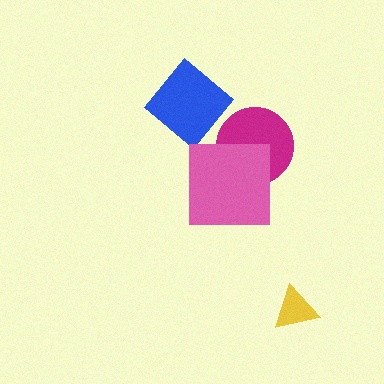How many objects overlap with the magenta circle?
1 object overlaps with the magenta circle.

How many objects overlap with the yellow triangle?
0 objects overlap with the yellow triangle.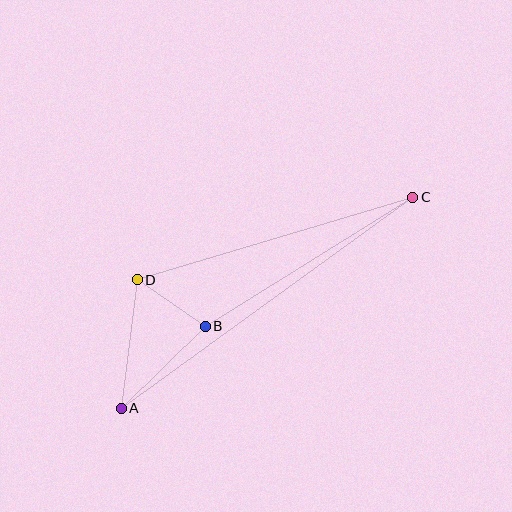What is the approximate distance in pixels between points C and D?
The distance between C and D is approximately 287 pixels.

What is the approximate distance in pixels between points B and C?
The distance between B and C is approximately 244 pixels.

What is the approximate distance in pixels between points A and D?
The distance between A and D is approximately 129 pixels.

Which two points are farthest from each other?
Points A and C are farthest from each other.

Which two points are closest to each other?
Points B and D are closest to each other.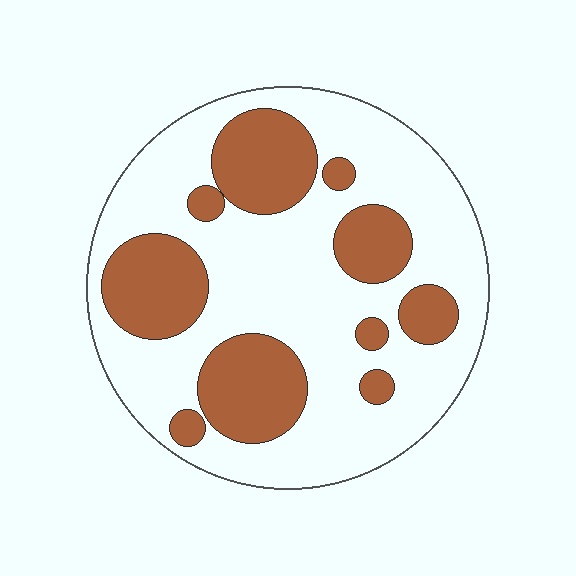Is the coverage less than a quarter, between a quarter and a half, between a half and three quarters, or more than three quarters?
Between a quarter and a half.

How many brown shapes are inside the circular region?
10.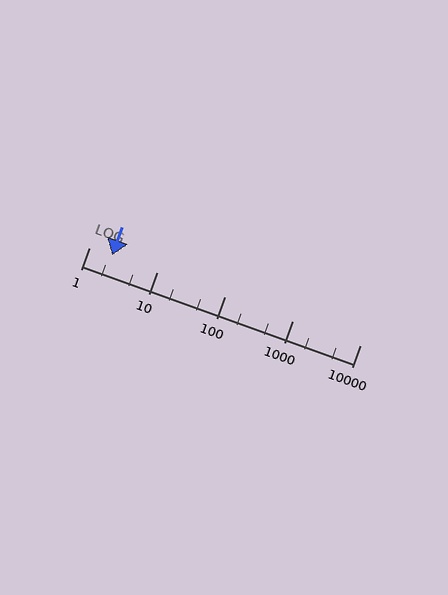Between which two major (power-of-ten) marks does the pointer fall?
The pointer is between 1 and 10.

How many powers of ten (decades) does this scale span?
The scale spans 4 decades, from 1 to 10000.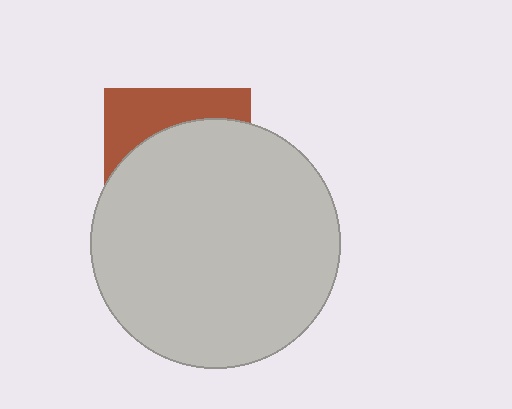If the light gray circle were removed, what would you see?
You would see the complete brown square.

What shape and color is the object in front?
The object in front is a light gray circle.